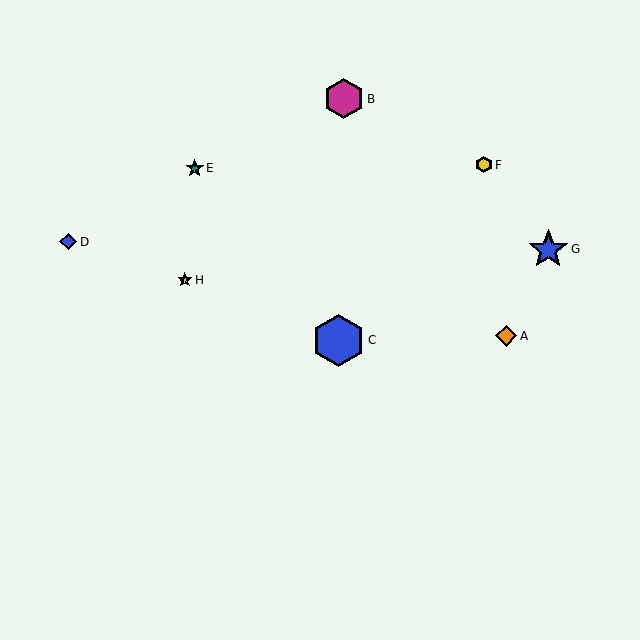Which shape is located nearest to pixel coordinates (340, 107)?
The magenta hexagon (labeled B) at (344, 99) is nearest to that location.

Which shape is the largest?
The blue hexagon (labeled C) is the largest.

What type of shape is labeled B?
Shape B is a magenta hexagon.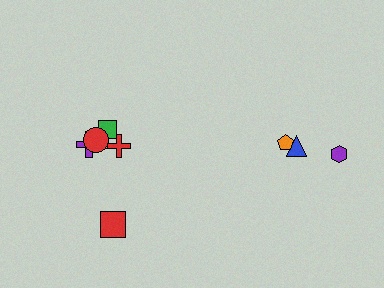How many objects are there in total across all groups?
There are 10 objects.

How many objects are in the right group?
There are 3 objects.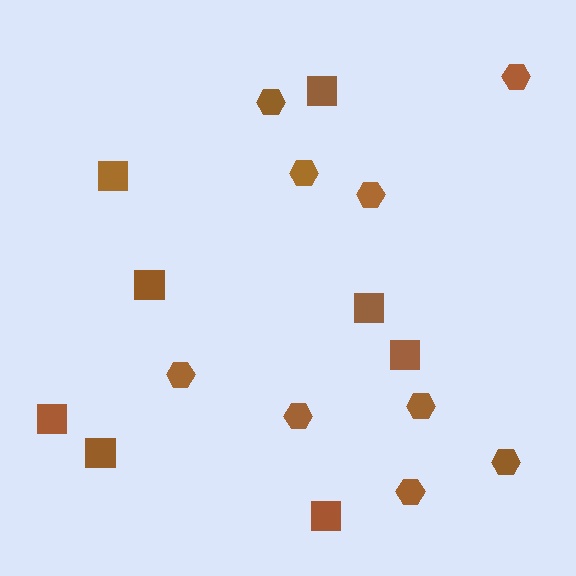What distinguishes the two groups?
There are 2 groups: one group of hexagons (9) and one group of squares (8).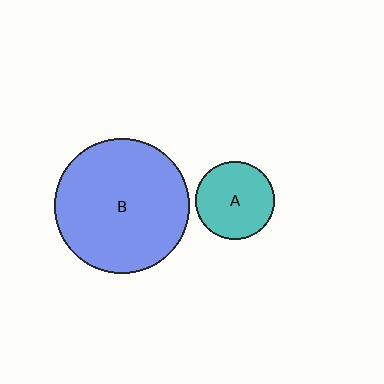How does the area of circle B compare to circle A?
Approximately 3.0 times.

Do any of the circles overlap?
No, none of the circles overlap.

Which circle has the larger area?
Circle B (blue).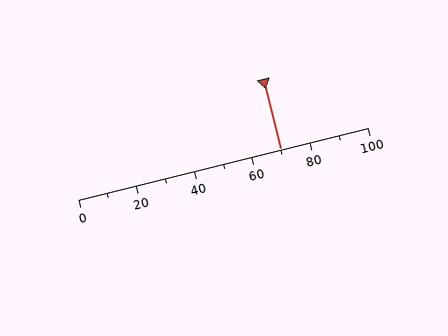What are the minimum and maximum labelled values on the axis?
The axis runs from 0 to 100.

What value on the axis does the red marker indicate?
The marker indicates approximately 70.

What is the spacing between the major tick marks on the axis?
The major ticks are spaced 20 apart.